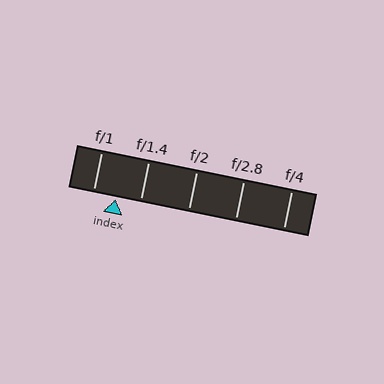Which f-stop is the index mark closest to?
The index mark is closest to f/1.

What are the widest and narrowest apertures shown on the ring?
The widest aperture shown is f/1 and the narrowest is f/4.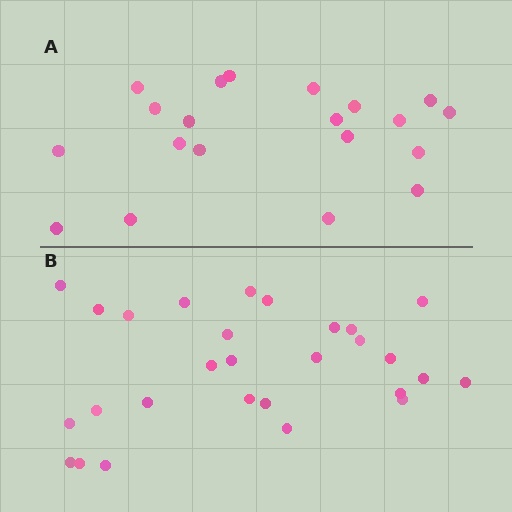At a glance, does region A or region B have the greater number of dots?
Region B (the bottom region) has more dots.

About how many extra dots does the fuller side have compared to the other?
Region B has roughly 8 or so more dots than region A.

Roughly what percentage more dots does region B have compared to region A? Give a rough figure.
About 40% more.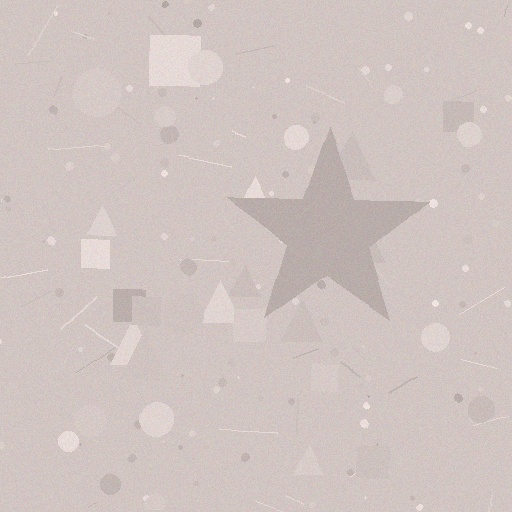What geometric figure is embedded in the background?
A star is embedded in the background.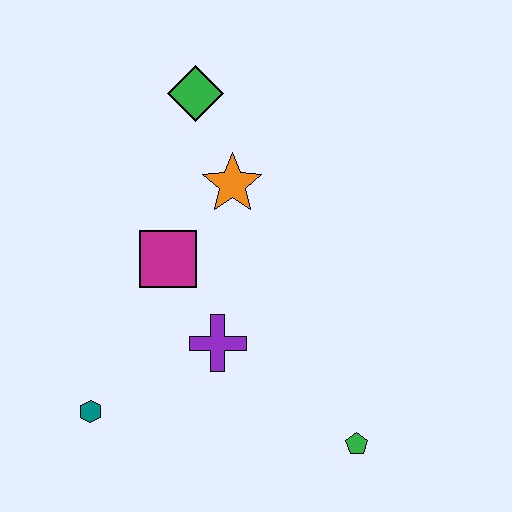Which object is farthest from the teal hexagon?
The green diamond is farthest from the teal hexagon.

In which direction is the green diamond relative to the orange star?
The green diamond is above the orange star.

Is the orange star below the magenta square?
No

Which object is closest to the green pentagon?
The purple cross is closest to the green pentagon.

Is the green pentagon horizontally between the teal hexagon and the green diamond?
No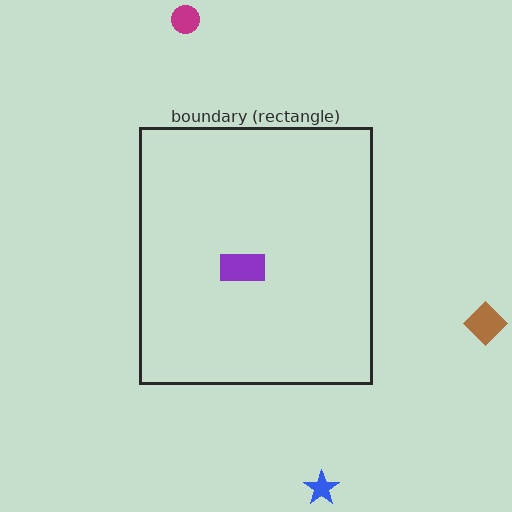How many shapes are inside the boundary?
1 inside, 3 outside.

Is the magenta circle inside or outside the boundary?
Outside.